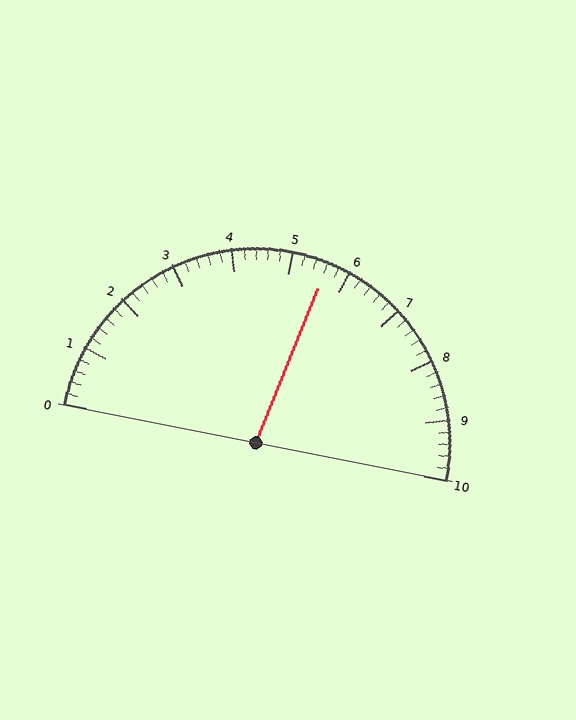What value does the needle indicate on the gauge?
The needle indicates approximately 5.6.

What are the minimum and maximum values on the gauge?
The gauge ranges from 0 to 10.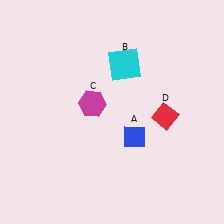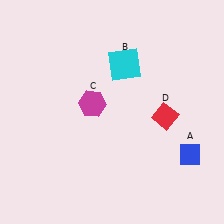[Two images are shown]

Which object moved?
The blue diamond (A) moved right.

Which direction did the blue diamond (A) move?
The blue diamond (A) moved right.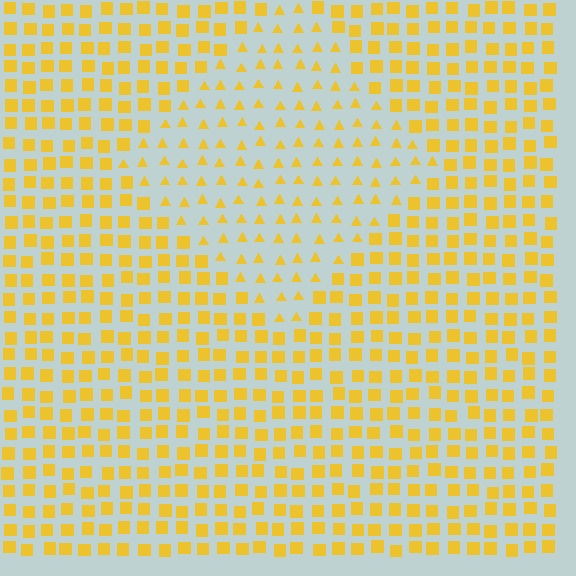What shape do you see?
I see a diamond.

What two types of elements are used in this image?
The image uses triangles inside the diamond region and squares outside it.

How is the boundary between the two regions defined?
The boundary is defined by a change in element shape: triangles inside vs. squares outside. All elements share the same color and spacing.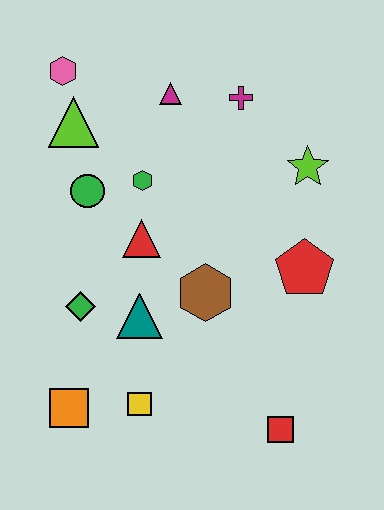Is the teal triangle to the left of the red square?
Yes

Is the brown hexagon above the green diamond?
Yes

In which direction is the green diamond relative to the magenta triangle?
The green diamond is below the magenta triangle.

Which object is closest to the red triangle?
The green hexagon is closest to the red triangle.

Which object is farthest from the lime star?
The orange square is farthest from the lime star.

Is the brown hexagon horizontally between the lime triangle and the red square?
Yes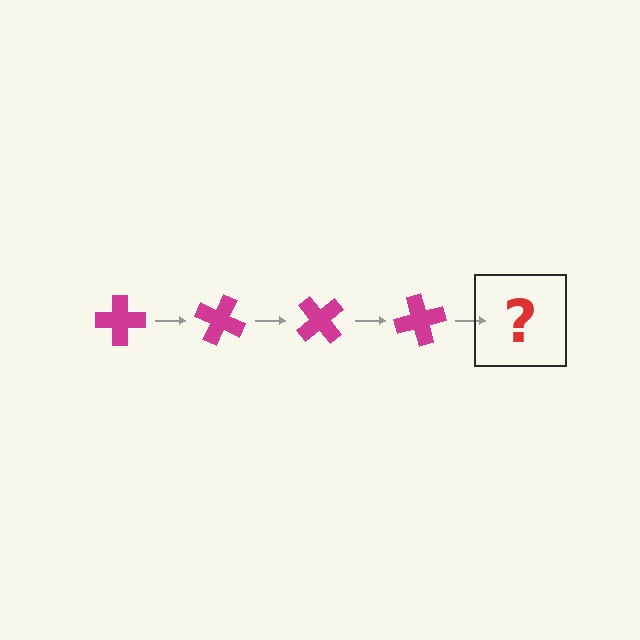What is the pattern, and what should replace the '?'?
The pattern is that the cross rotates 25 degrees each step. The '?' should be a magenta cross rotated 100 degrees.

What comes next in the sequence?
The next element should be a magenta cross rotated 100 degrees.